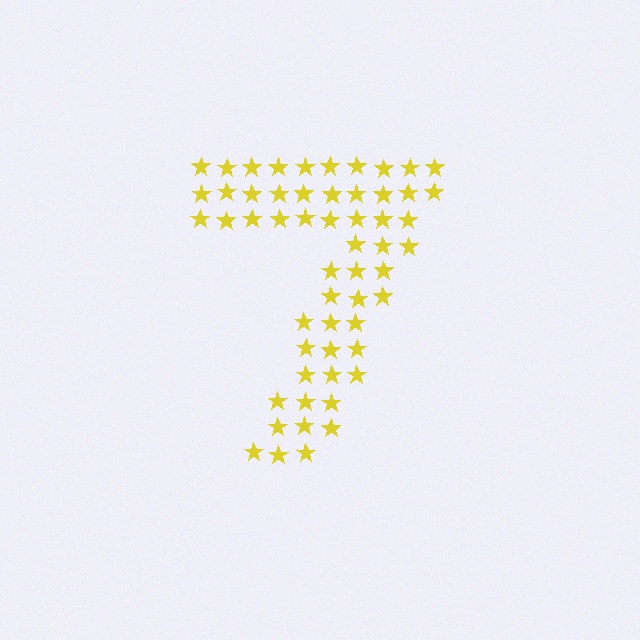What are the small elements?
The small elements are stars.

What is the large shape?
The large shape is the digit 7.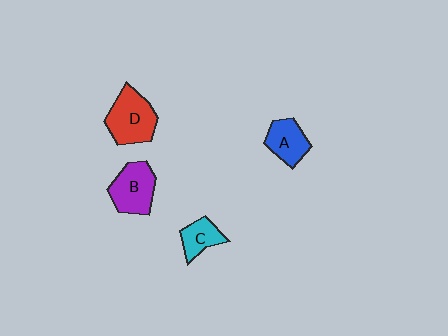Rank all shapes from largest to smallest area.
From largest to smallest: D (red), B (purple), A (blue), C (cyan).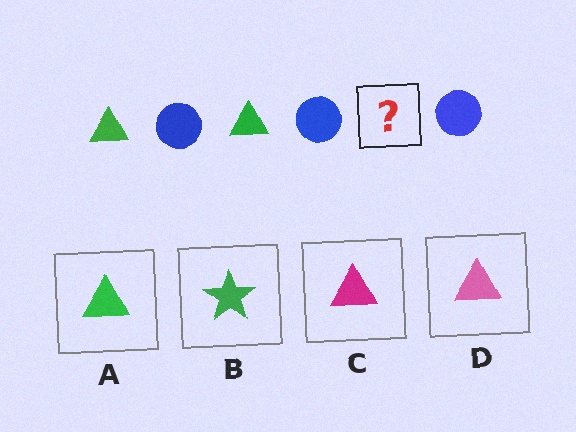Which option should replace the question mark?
Option A.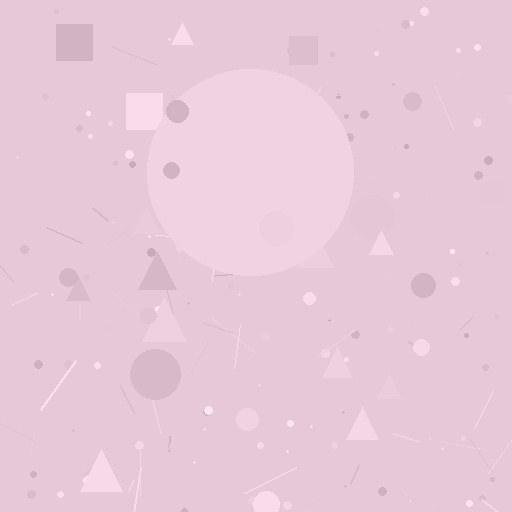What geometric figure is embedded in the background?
A circle is embedded in the background.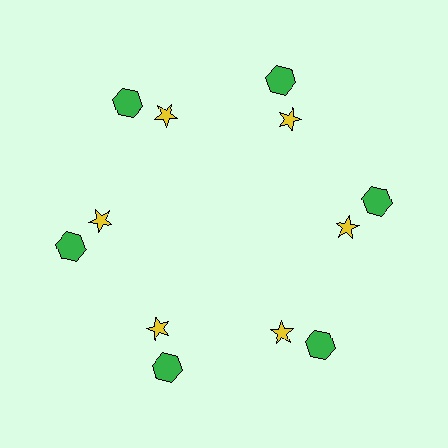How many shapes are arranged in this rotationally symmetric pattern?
There are 12 shapes, arranged in 6 groups of 2.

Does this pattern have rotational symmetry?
Yes, this pattern has 6-fold rotational symmetry. It looks the same after rotating 60 degrees around the center.